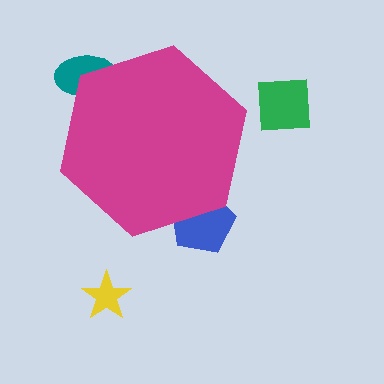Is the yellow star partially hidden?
No, the yellow star is fully visible.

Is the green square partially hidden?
No, the green square is fully visible.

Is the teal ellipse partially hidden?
Yes, the teal ellipse is partially hidden behind the magenta hexagon.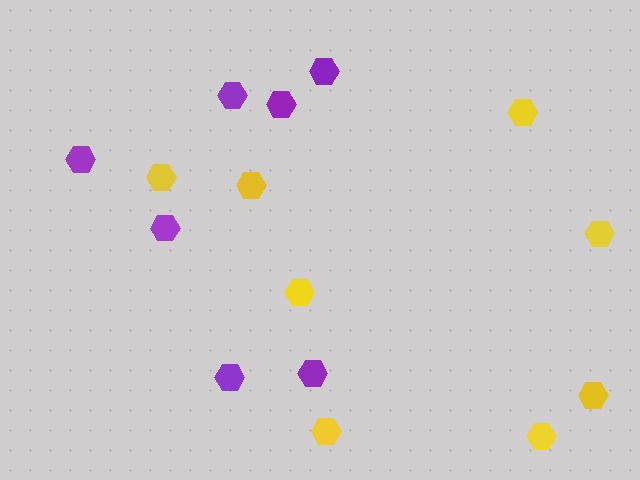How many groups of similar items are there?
There are 2 groups: one group of yellow hexagons (8) and one group of purple hexagons (7).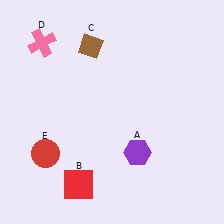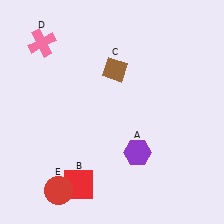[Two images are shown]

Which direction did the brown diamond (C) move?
The brown diamond (C) moved right.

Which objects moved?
The objects that moved are: the brown diamond (C), the red circle (E).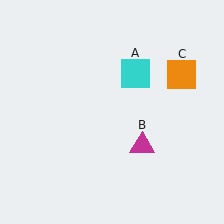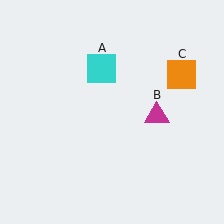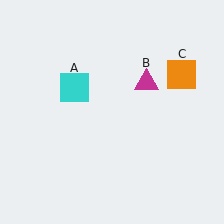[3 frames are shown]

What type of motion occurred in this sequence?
The cyan square (object A), magenta triangle (object B) rotated counterclockwise around the center of the scene.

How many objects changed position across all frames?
2 objects changed position: cyan square (object A), magenta triangle (object B).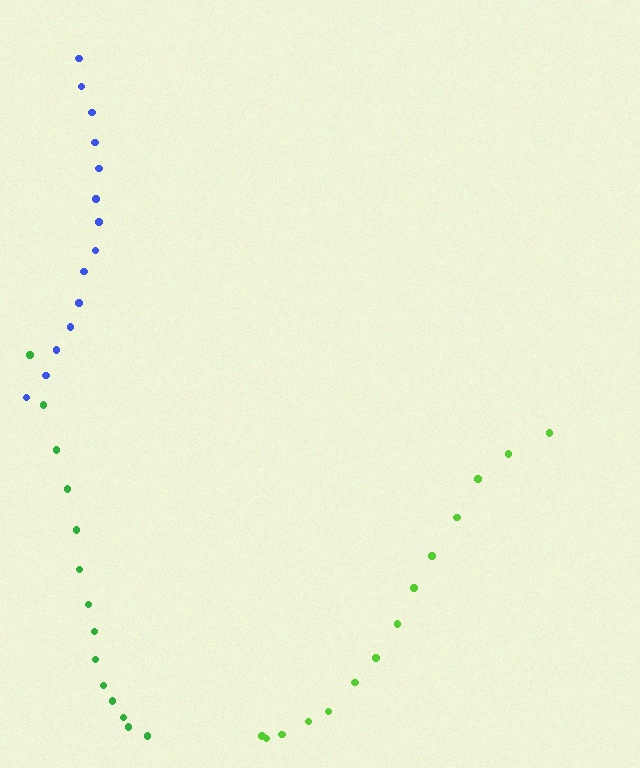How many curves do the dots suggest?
There are 3 distinct paths.